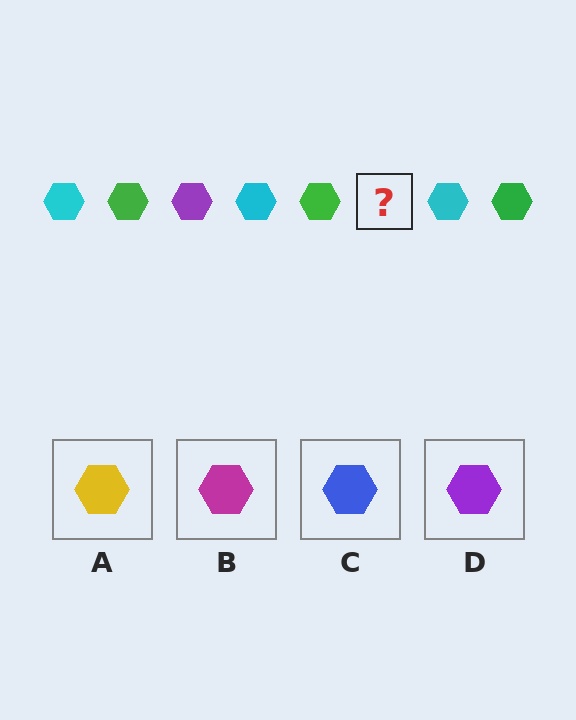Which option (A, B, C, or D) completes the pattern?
D.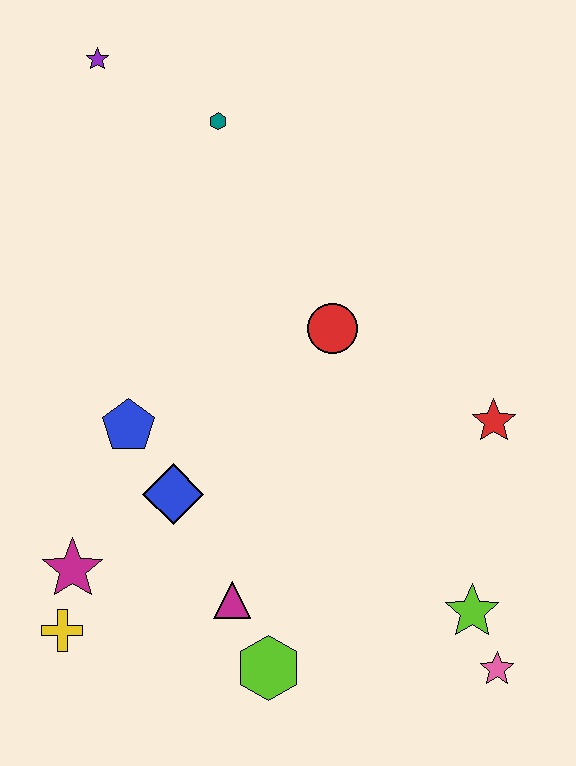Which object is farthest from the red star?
The purple star is farthest from the red star.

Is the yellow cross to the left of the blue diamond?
Yes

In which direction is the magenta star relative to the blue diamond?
The magenta star is to the left of the blue diamond.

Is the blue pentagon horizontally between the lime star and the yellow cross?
Yes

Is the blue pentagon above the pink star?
Yes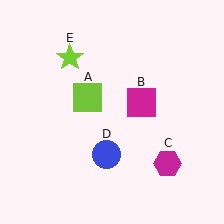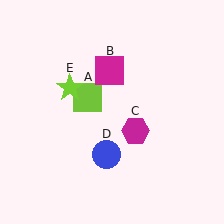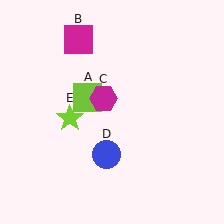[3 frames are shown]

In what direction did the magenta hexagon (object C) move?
The magenta hexagon (object C) moved up and to the left.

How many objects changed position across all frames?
3 objects changed position: magenta square (object B), magenta hexagon (object C), lime star (object E).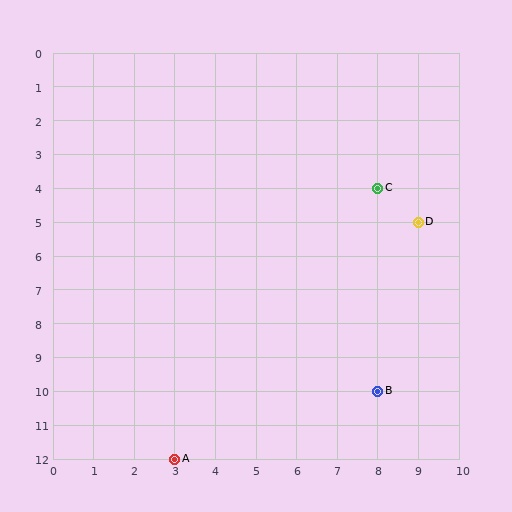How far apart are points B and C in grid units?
Points B and C are 6 rows apart.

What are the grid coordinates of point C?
Point C is at grid coordinates (8, 4).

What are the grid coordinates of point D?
Point D is at grid coordinates (9, 5).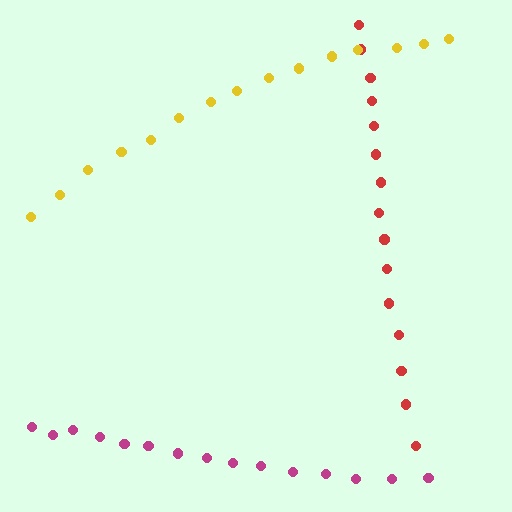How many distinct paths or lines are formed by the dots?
There are 3 distinct paths.